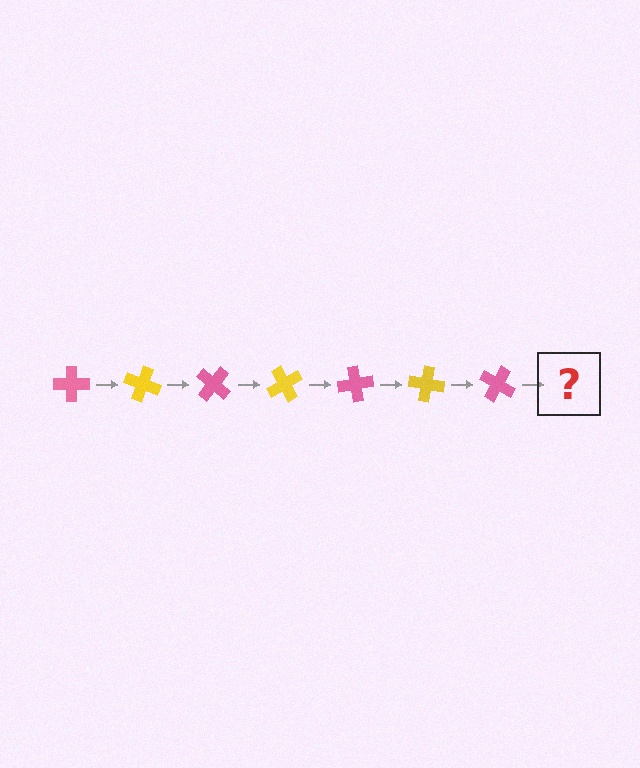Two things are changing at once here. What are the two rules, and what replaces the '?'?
The two rules are that it rotates 20 degrees each step and the color cycles through pink and yellow. The '?' should be a yellow cross, rotated 140 degrees from the start.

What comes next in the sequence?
The next element should be a yellow cross, rotated 140 degrees from the start.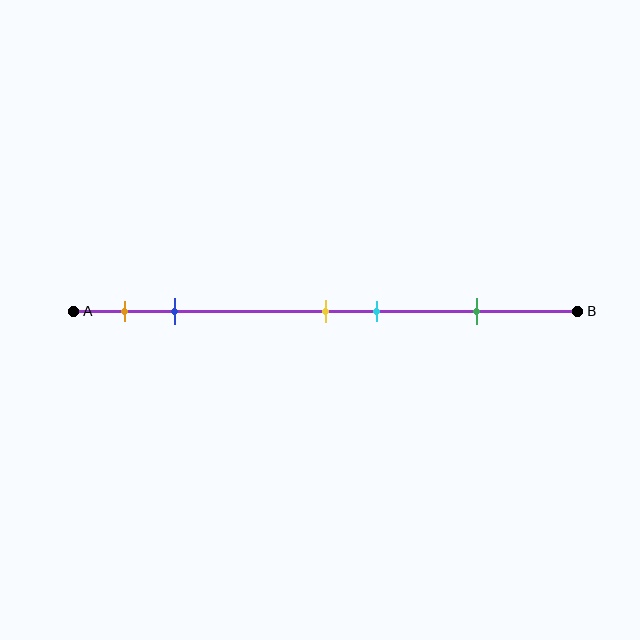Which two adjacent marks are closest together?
The yellow and cyan marks are the closest adjacent pair.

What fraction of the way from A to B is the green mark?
The green mark is approximately 80% (0.8) of the way from A to B.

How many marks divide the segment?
There are 5 marks dividing the segment.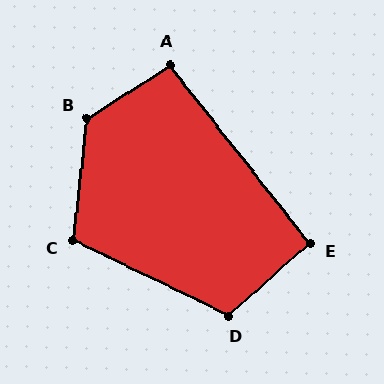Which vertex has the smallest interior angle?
E, at approximately 93 degrees.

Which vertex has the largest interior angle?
B, at approximately 129 degrees.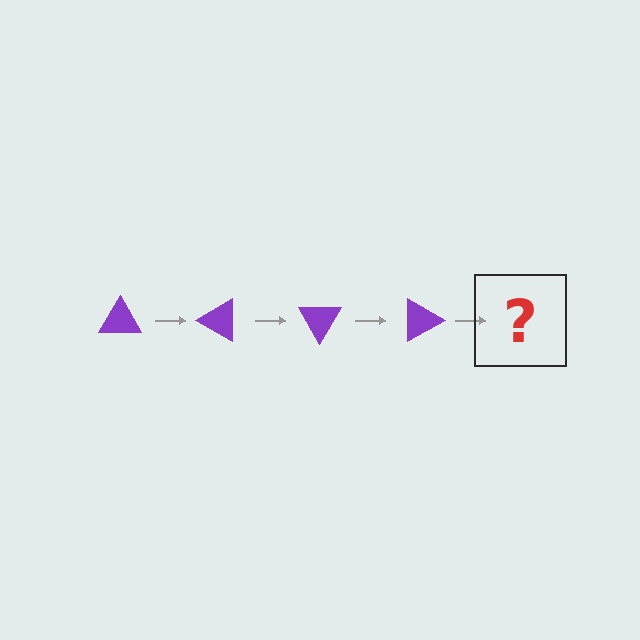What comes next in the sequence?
The next element should be a purple triangle rotated 120 degrees.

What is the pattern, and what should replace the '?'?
The pattern is that the triangle rotates 30 degrees each step. The '?' should be a purple triangle rotated 120 degrees.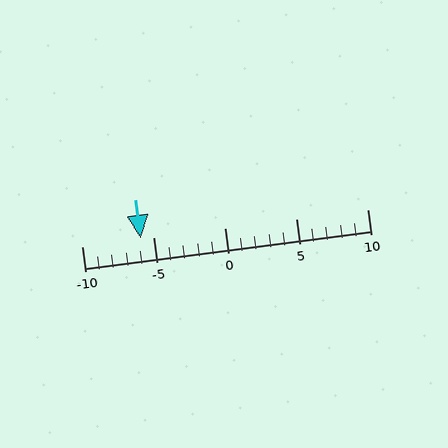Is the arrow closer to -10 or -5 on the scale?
The arrow is closer to -5.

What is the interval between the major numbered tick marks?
The major tick marks are spaced 5 units apart.